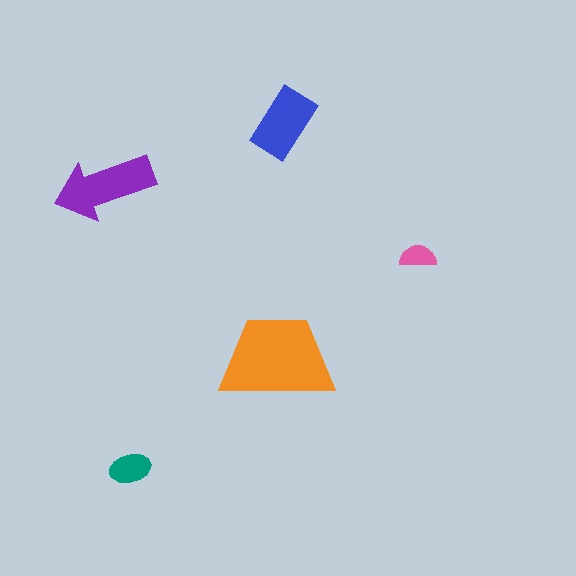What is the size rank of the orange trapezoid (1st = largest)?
1st.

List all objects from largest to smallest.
The orange trapezoid, the purple arrow, the blue rectangle, the teal ellipse, the pink semicircle.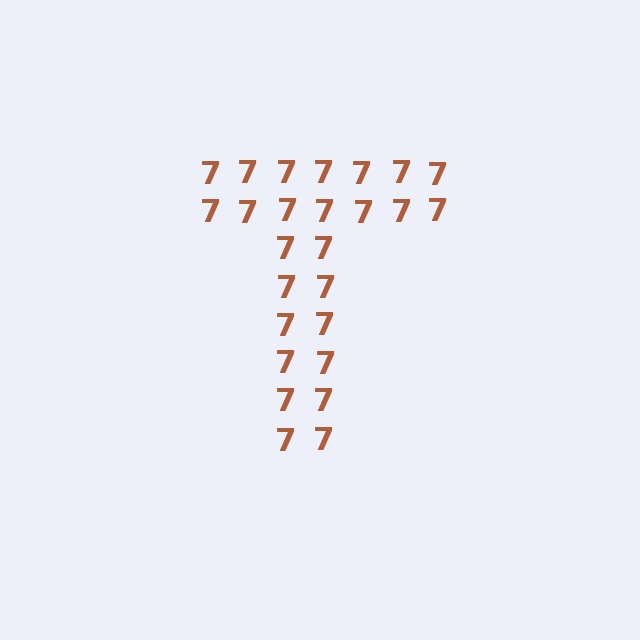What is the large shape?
The large shape is the letter T.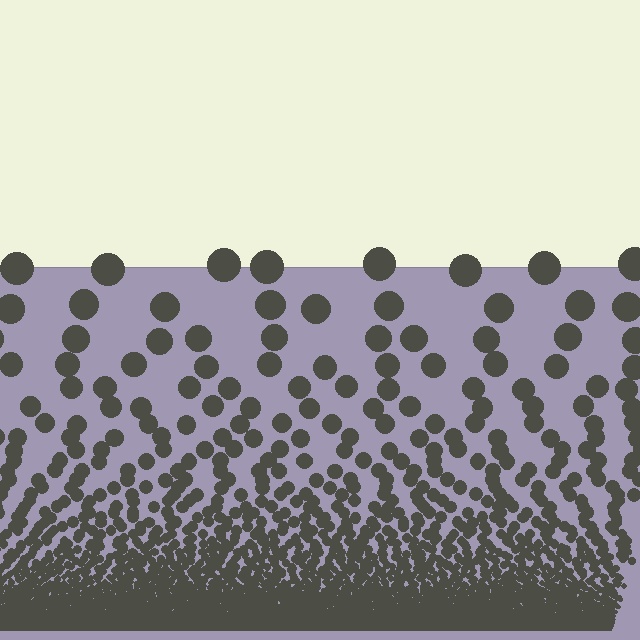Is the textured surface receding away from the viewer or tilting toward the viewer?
The surface appears to tilt toward the viewer. Texture elements get larger and sparser toward the top.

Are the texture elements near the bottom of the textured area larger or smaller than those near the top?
Smaller. The gradient is inverted — elements near the bottom are smaller and denser.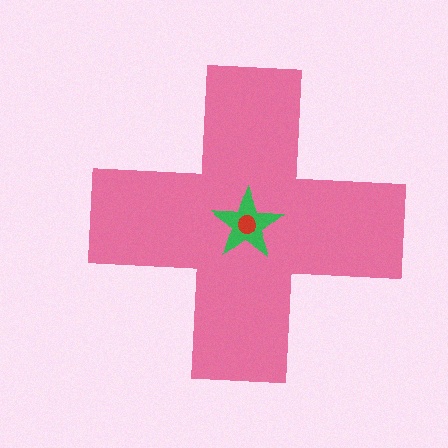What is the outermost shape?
The pink cross.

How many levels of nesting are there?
3.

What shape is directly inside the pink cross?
The green star.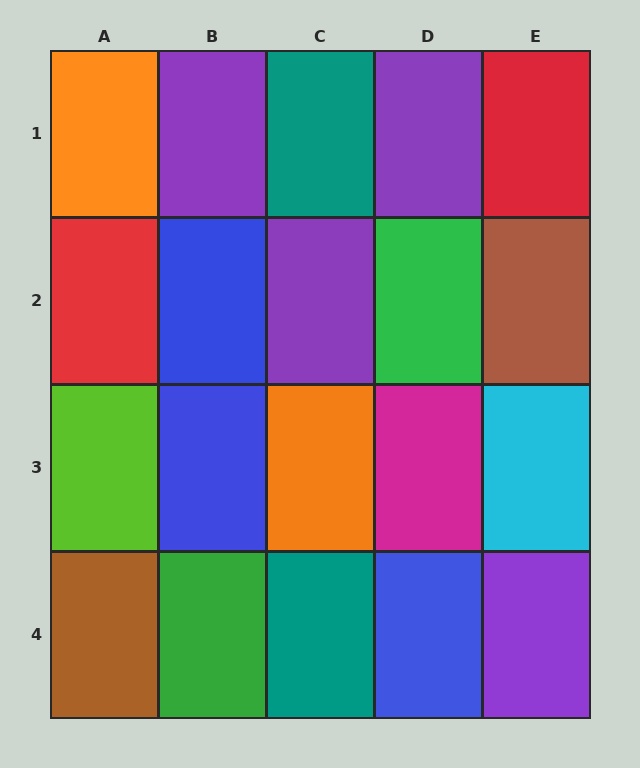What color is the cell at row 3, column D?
Magenta.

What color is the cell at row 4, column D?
Blue.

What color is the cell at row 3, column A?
Lime.